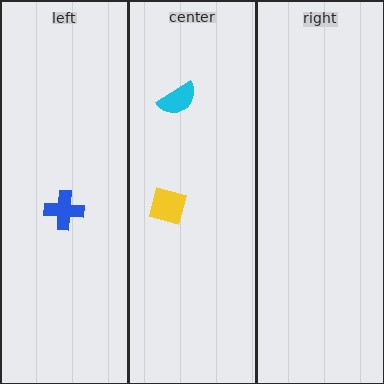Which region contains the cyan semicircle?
The center region.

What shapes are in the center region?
The cyan semicircle, the yellow square.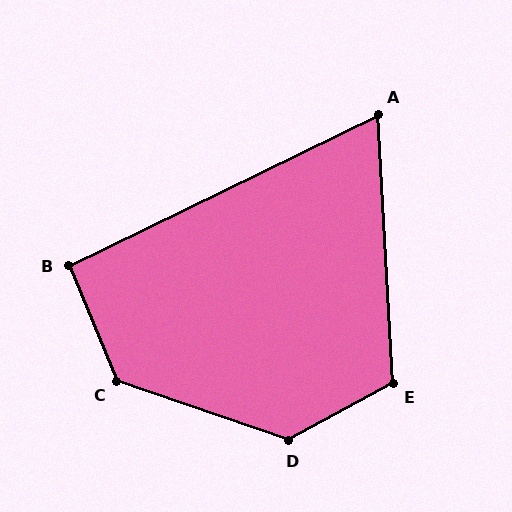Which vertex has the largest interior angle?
D, at approximately 132 degrees.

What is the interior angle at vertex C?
Approximately 132 degrees (obtuse).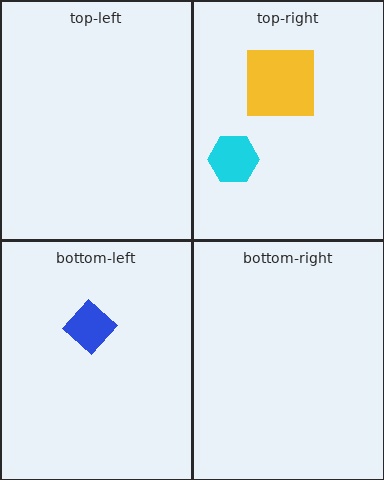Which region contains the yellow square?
The top-right region.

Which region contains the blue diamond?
The bottom-left region.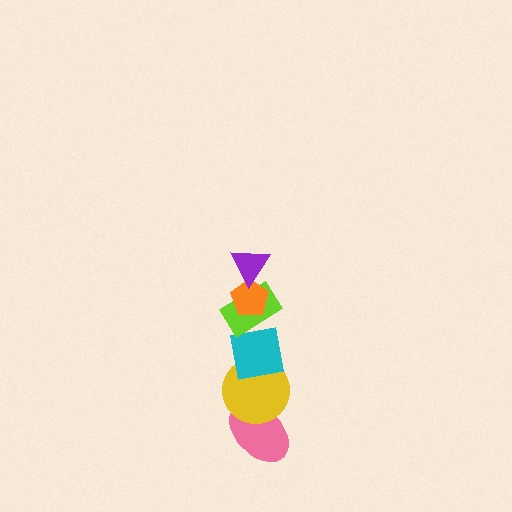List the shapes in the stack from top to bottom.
From top to bottom: the purple triangle, the orange pentagon, the lime rectangle, the cyan square, the yellow circle, the pink ellipse.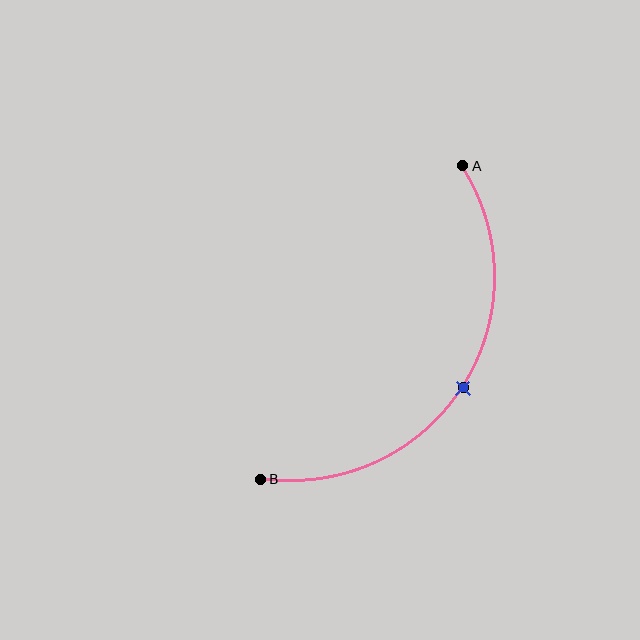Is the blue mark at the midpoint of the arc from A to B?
Yes. The blue mark lies on the arc at equal arc-length from both A and B — it is the arc midpoint.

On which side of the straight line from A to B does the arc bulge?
The arc bulges to the right of the straight line connecting A and B.